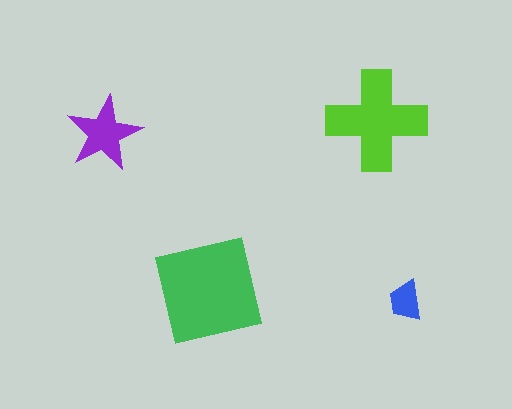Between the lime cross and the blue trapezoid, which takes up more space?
The lime cross.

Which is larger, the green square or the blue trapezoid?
The green square.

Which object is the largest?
The green square.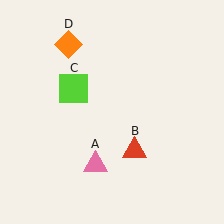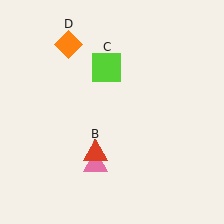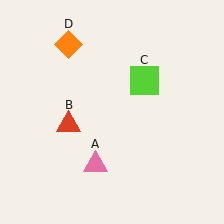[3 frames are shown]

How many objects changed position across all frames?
2 objects changed position: red triangle (object B), lime square (object C).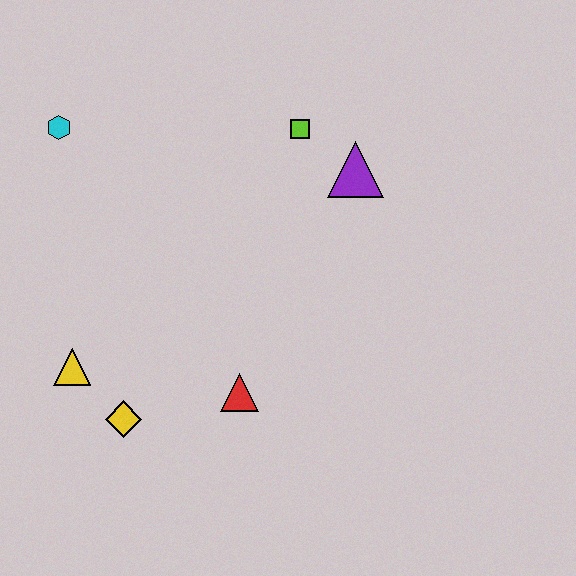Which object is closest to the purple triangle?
The lime square is closest to the purple triangle.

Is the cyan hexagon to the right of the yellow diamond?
No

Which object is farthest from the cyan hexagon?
The red triangle is farthest from the cyan hexagon.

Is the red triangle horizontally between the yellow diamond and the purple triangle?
Yes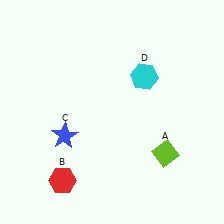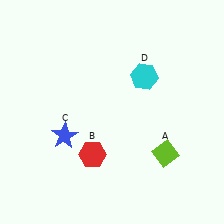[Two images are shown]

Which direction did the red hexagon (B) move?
The red hexagon (B) moved right.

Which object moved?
The red hexagon (B) moved right.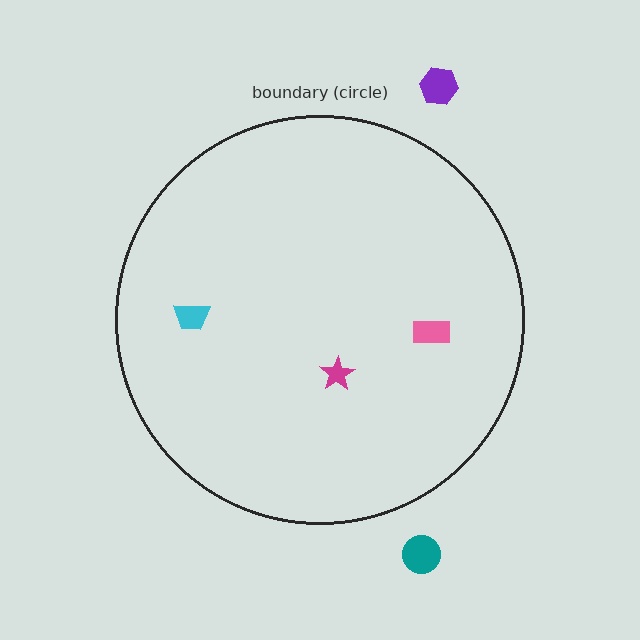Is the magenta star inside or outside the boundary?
Inside.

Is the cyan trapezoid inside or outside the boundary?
Inside.